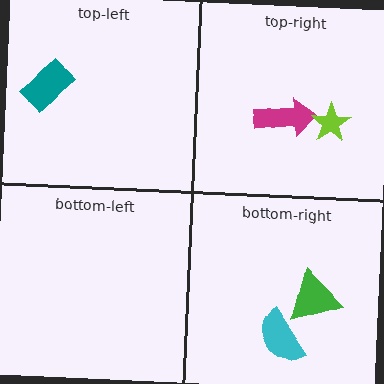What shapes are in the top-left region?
The teal rectangle.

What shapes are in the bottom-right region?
The cyan semicircle, the green triangle.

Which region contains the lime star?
The top-right region.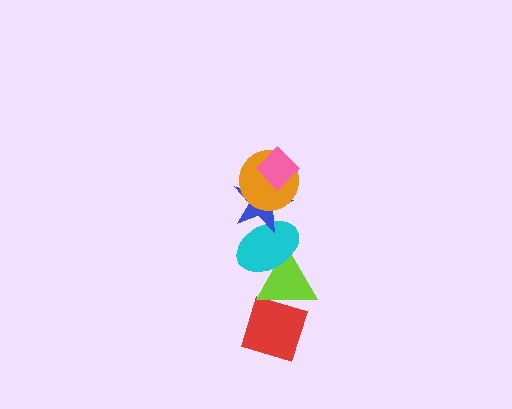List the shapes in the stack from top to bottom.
From top to bottom: the pink diamond, the orange circle, the blue star, the cyan ellipse, the lime triangle, the red diamond.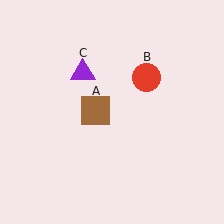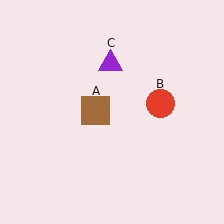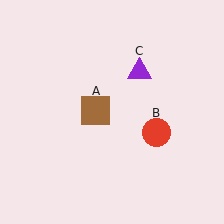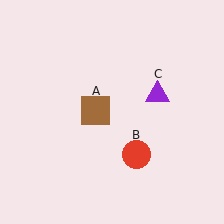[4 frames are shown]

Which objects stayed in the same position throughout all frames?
Brown square (object A) remained stationary.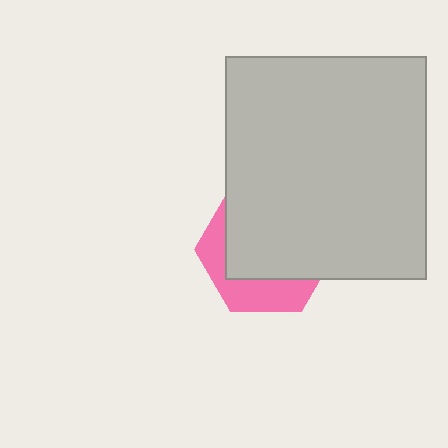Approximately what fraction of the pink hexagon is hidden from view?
Roughly 67% of the pink hexagon is hidden behind the light gray rectangle.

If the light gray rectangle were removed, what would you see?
You would see the complete pink hexagon.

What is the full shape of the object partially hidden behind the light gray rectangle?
The partially hidden object is a pink hexagon.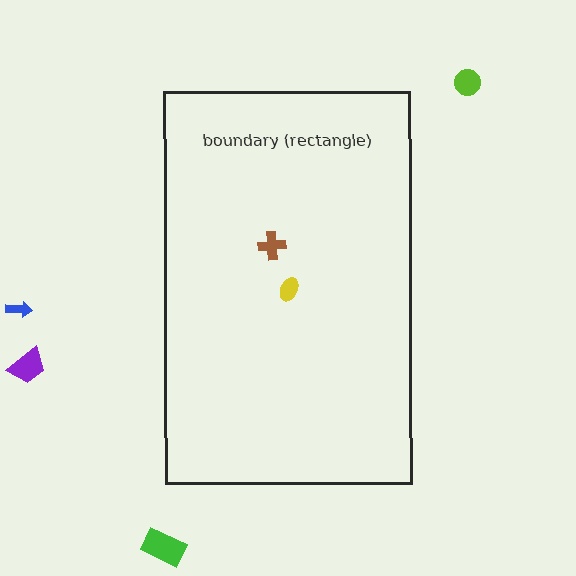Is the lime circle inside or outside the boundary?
Outside.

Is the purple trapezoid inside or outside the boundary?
Outside.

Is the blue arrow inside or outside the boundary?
Outside.